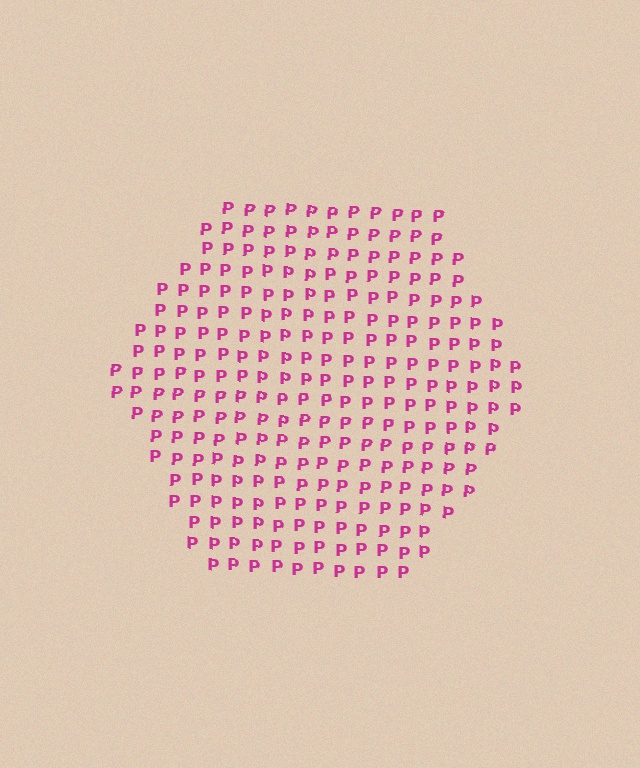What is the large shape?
The large shape is a hexagon.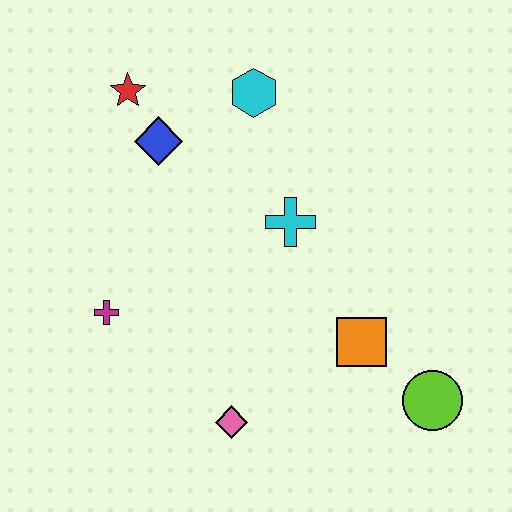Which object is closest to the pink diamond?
The orange square is closest to the pink diamond.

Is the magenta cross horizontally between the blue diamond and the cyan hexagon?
No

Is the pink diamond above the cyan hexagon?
No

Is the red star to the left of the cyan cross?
Yes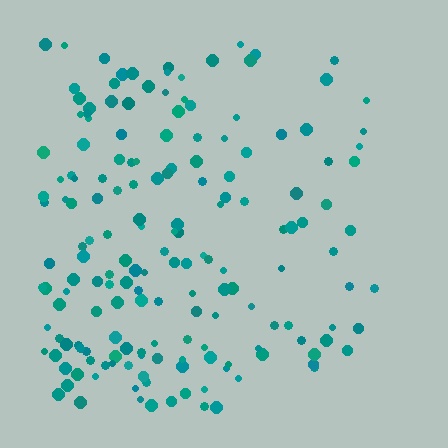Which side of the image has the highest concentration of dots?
The left.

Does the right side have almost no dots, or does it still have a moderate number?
Still a moderate number, just noticeably fewer than the left.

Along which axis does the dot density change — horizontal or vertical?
Horizontal.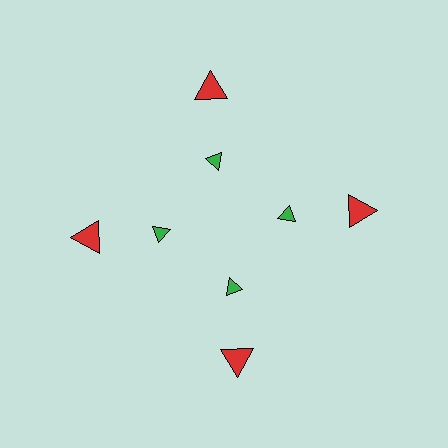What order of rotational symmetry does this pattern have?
This pattern has 4-fold rotational symmetry.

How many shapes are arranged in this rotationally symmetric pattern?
There are 8 shapes, arranged in 4 groups of 2.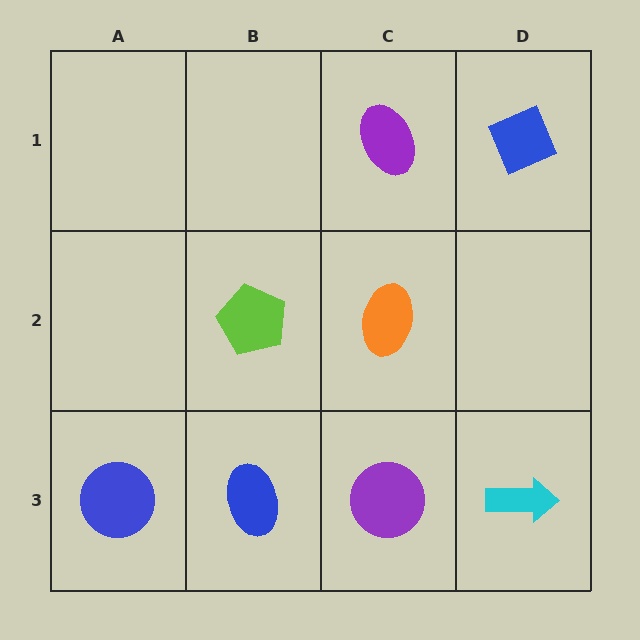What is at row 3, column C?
A purple circle.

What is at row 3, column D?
A cyan arrow.